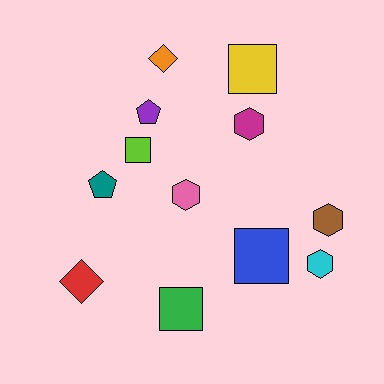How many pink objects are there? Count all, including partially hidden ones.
There is 1 pink object.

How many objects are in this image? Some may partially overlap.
There are 12 objects.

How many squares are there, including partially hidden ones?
There are 4 squares.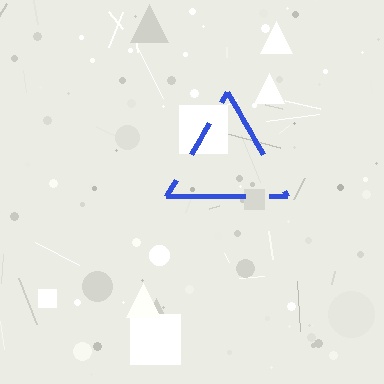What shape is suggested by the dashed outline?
The dashed outline suggests a triangle.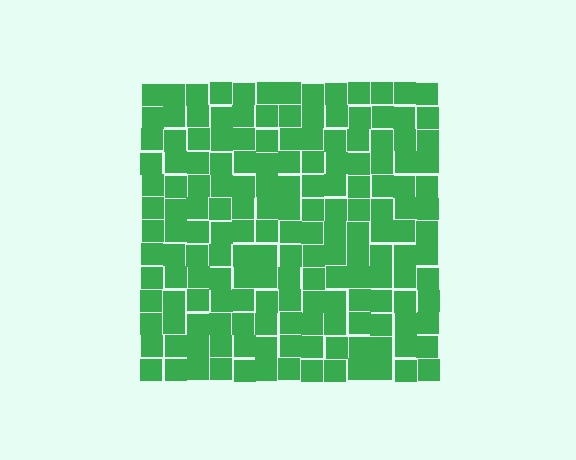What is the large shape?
The large shape is a square.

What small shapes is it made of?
It is made of small squares.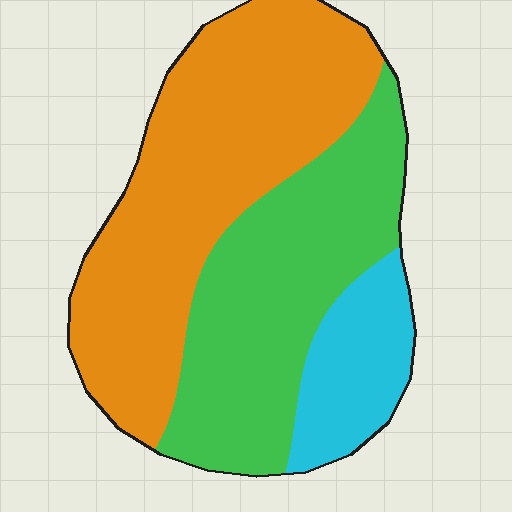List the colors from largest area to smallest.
From largest to smallest: orange, green, cyan.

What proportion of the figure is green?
Green covers 37% of the figure.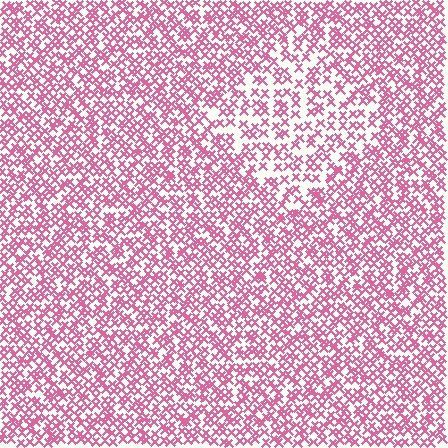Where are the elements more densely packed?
The elements are more densely packed outside the diamond boundary.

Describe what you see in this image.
The image contains small pink elements arranged at two different densities. A diamond-shaped region is visible where the elements are less densely packed than the surrounding area.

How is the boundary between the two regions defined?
The boundary is defined by a change in element density (approximately 1.7x ratio). All elements are the same color, size, and shape.